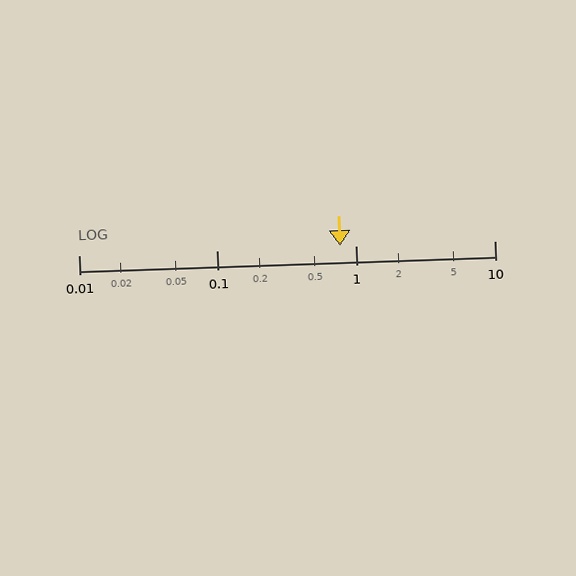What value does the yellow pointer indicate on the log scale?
The pointer indicates approximately 0.77.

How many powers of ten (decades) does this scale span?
The scale spans 3 decades, from 0.01 to 10.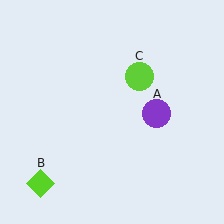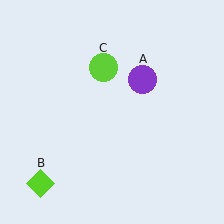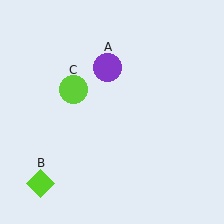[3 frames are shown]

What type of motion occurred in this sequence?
The purple circle (object A), lime circle (object C) rotated counterclockwise around the center of the scene.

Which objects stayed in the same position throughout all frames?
Lime diamond (object B) remained stationary.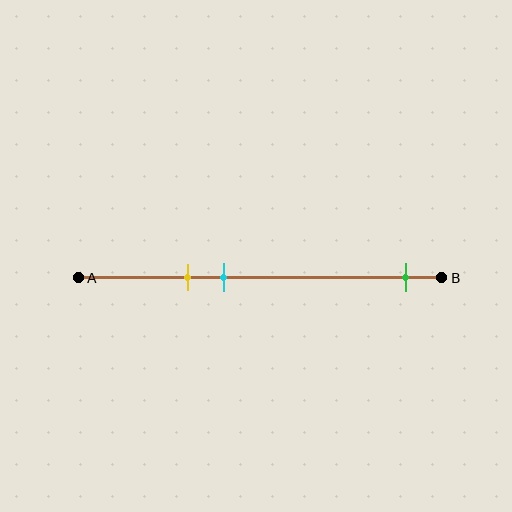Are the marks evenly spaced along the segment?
No, the marks are not evenly spaced.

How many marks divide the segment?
There are 3 marks dividing the segment.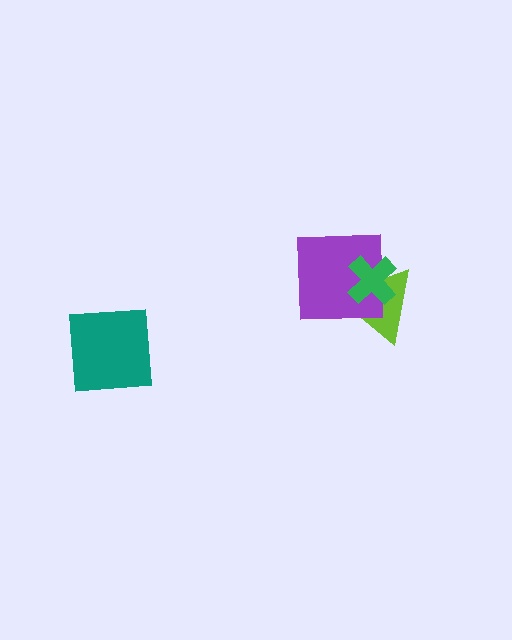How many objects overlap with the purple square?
2 objects overlap with the purple square.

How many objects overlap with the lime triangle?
2 objects overlap with the lime triangle.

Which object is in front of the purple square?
The green cross is in front of the purple square.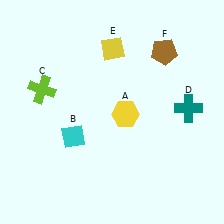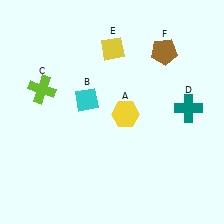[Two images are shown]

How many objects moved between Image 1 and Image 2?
1 object moved between the two images.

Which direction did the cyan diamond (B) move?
The cyan diamond (B) moved up.